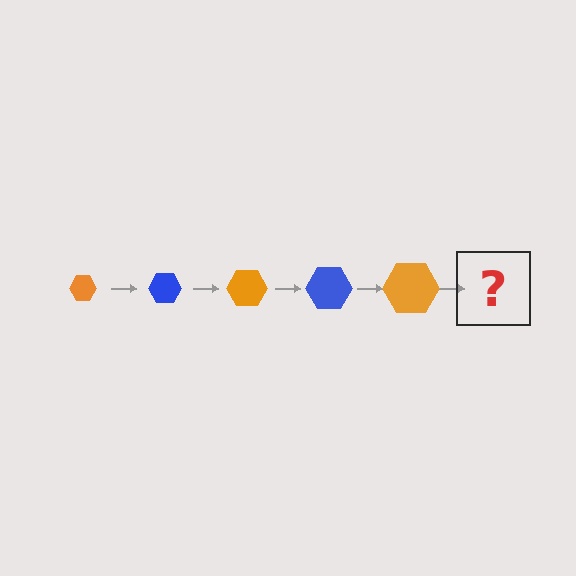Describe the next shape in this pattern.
It should be a blue hexagon, larger than the previous one.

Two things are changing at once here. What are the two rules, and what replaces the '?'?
The two rules are that the hexagon grows larger each step and the color cycles through orange and blue. The '?' should be a blue hexagon, larger than the previous one.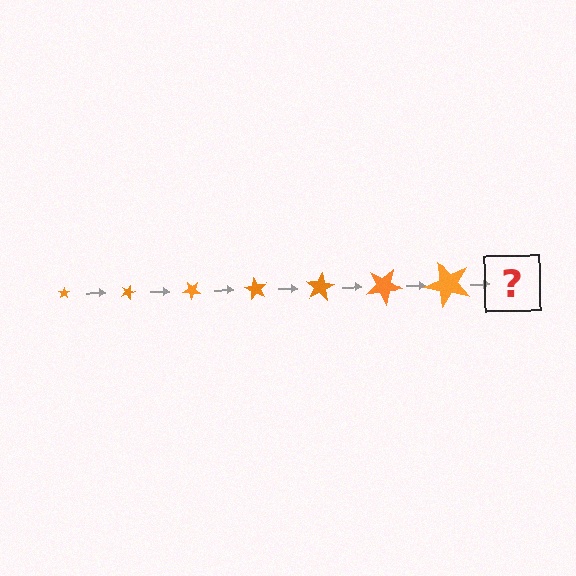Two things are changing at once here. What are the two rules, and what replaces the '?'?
The two rules are that the star grows larger each step and it rotates 20 degrees each step. The '?' should be a star, larger than the previous one and rotated 140 degrees from the start.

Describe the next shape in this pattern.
It should be a star, larger than the previous one and rotated 140 degrees from the start.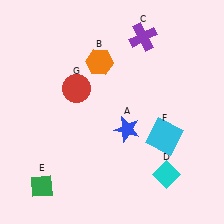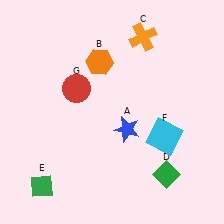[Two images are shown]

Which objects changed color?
C changed from purple to orange. D changed from cyan to green.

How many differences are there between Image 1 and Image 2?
There are 2 differences between the two images.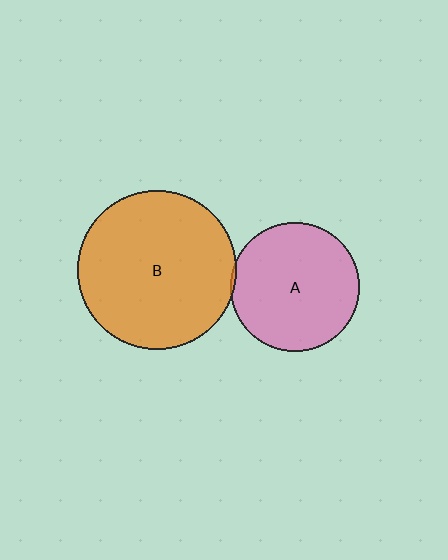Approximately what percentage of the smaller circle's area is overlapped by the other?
Approximately 5%.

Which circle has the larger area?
Circle B (orange).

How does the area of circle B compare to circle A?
Approximately 1.5 times.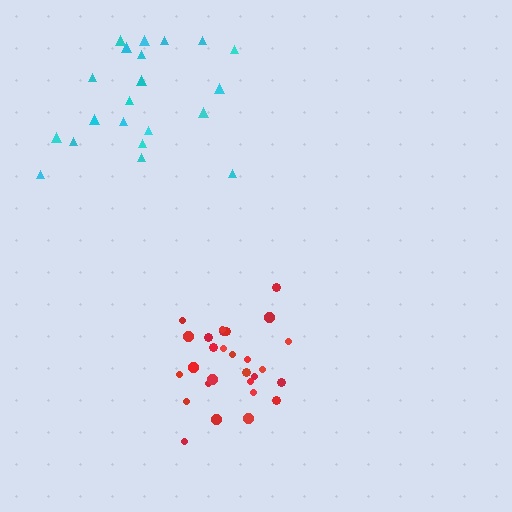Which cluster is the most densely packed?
Red.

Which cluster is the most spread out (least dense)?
Cyan.